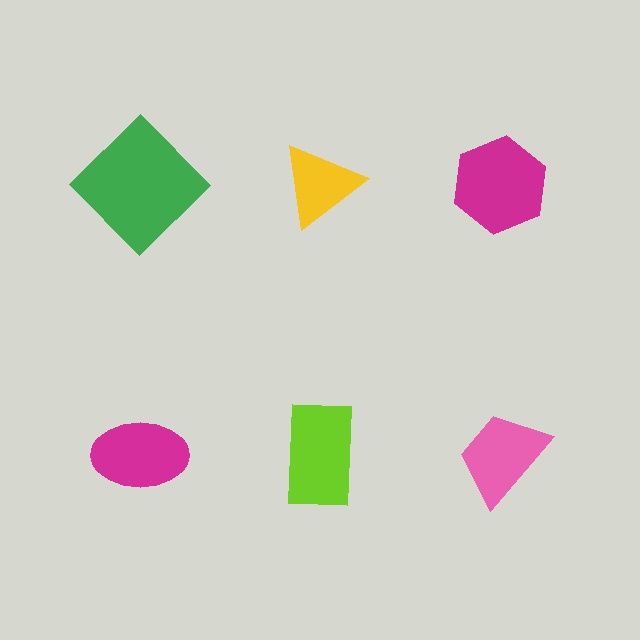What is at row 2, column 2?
A lime rectangle.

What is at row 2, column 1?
A magenta ellipse.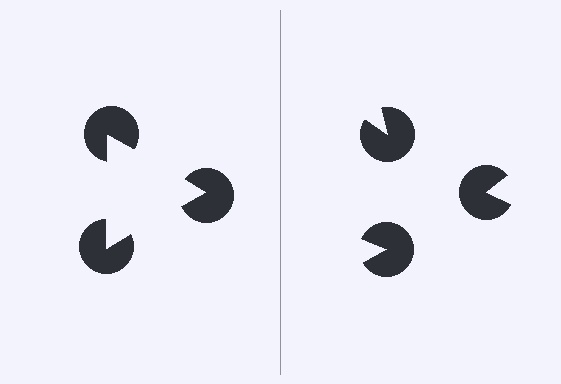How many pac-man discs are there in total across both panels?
6 — 3 on each side.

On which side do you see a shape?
An illusory triangle appears on the left side. On the right side the wedge cuts are rotated, so no coherent shape forms.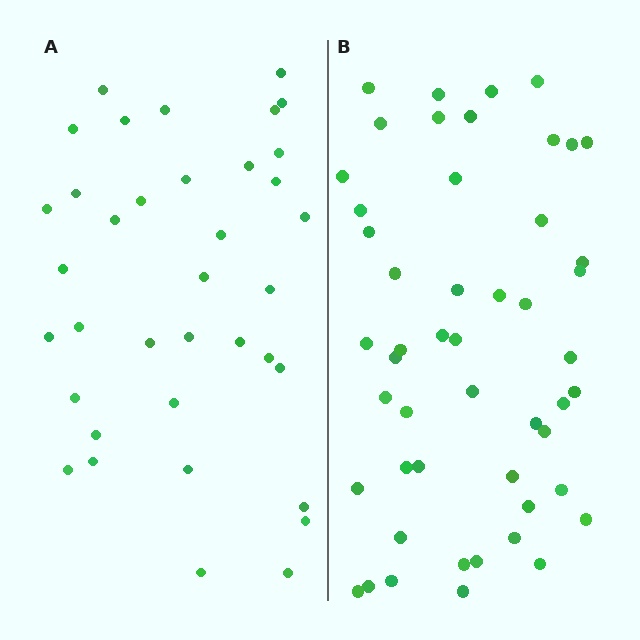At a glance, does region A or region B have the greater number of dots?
Region B (the right region) has more dots.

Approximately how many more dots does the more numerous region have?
Region B has approximately 15 more dots than region A.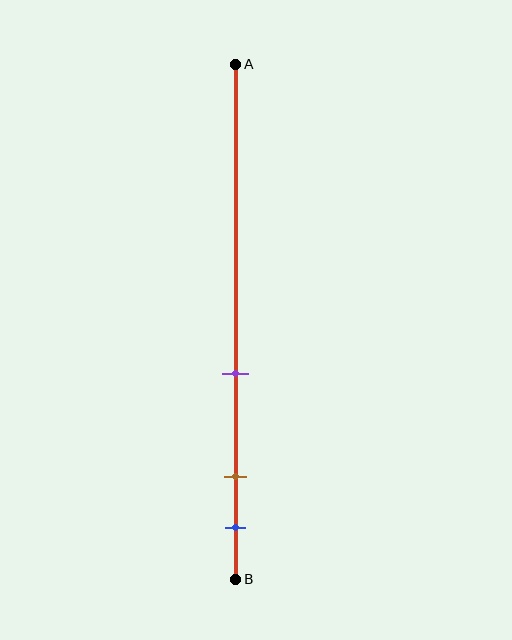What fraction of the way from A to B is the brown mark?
The brown mark is approximately 80% (0.8) of the way from A to B.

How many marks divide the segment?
There are 3 marks dividing the segment.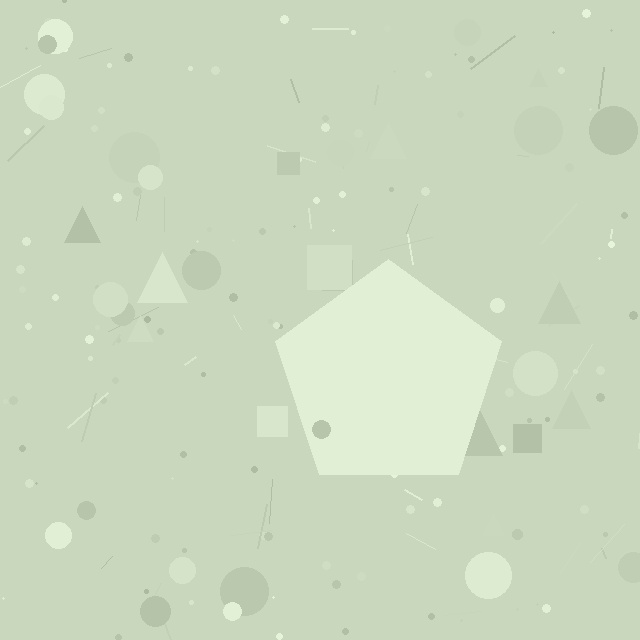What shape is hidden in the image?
A pentagon is hidden in the image.